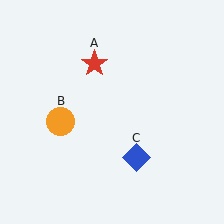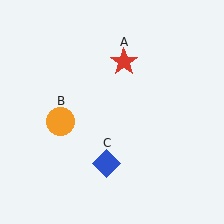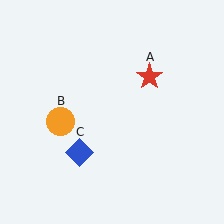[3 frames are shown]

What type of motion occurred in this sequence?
The red star (object A), blue diamond (object C) rotated clockwise around the center of the scene.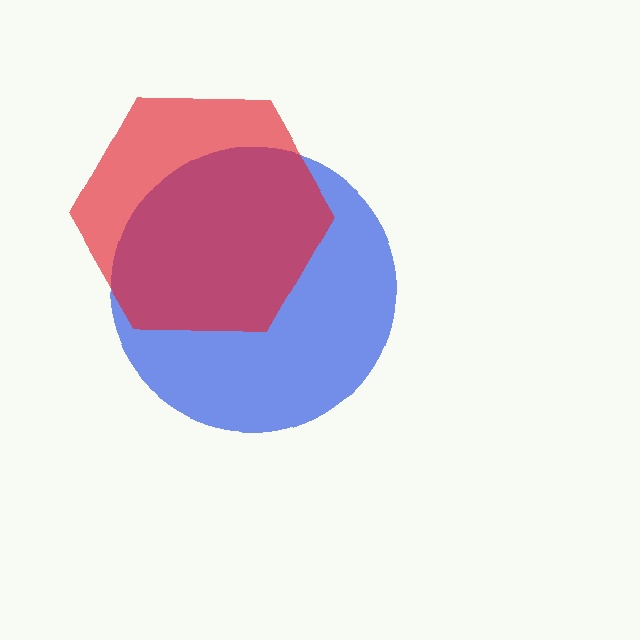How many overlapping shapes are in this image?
There are 2 overlapping shapes in the image.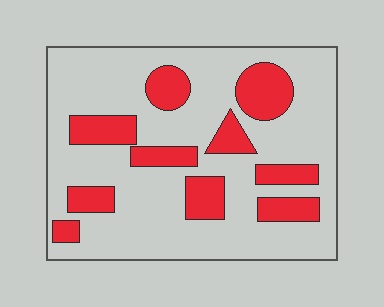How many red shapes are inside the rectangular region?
10.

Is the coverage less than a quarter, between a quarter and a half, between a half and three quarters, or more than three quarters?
Between a quarter and a half.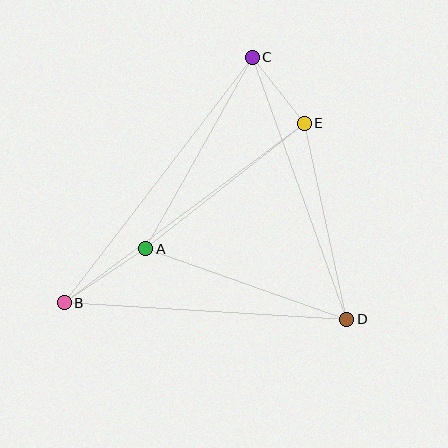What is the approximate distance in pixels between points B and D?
The distance between B and D is approximately 283 pixels.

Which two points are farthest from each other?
Points B and C are farthest from each other.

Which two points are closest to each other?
Points C and E are closest to each other.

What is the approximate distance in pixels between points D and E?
The distance between D and E is approximately 201 pixels.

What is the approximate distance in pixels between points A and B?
The distance between A and B is approximately 98 pixels.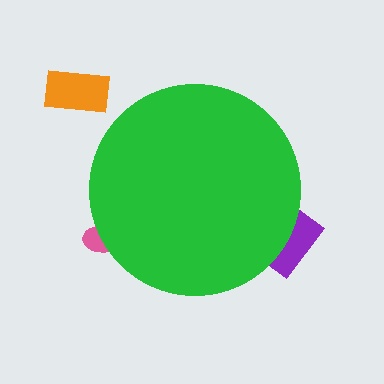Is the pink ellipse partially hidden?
Yes, the pink ellipse is partially hidden behind the green circle.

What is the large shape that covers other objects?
A green circle.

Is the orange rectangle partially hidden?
No, the orange rectangle is fully visible.